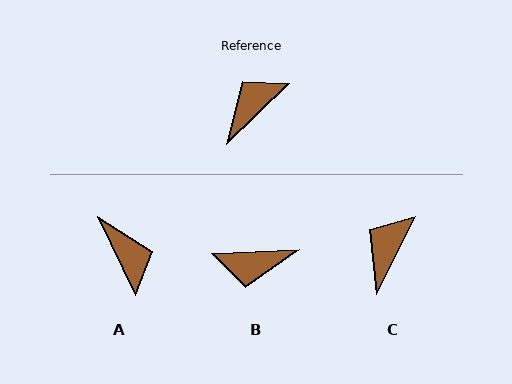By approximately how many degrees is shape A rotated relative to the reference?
Approximately 108 degrees clockwise.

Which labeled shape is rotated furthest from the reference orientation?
B, about 139 degrees away.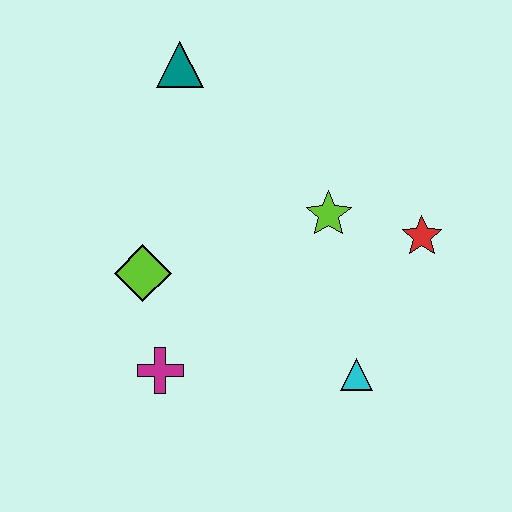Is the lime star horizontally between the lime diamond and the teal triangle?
No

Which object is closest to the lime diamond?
The magenta cross is closest to the lime diamond.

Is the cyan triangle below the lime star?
Yes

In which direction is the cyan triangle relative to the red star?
The cyan triangle is below the red star.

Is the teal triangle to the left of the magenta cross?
No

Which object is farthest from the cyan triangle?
The teal triangle is farthest from the cyan triangle.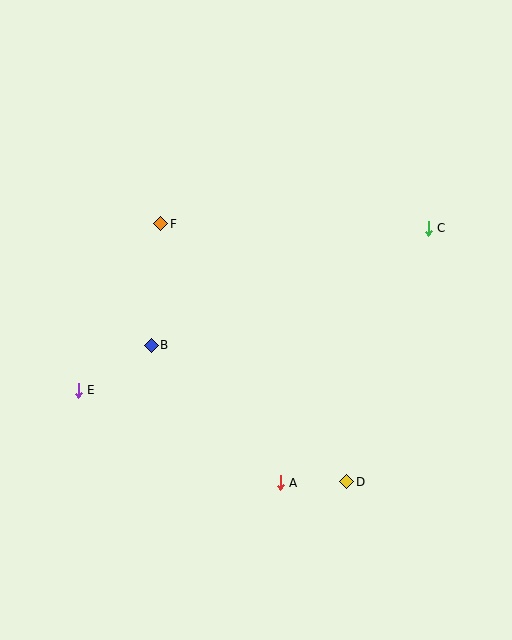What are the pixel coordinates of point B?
Point B is at (151, 345).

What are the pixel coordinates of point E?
Point E is at (78, 390).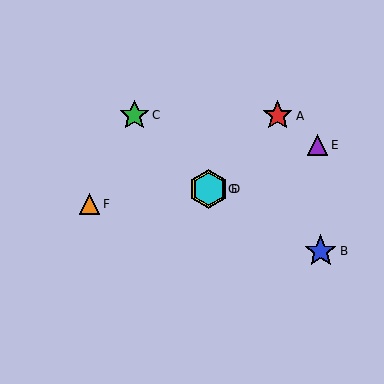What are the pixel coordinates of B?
Object B is at (321, 251).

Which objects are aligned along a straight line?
Objects C, D, G are aligned along a straight line.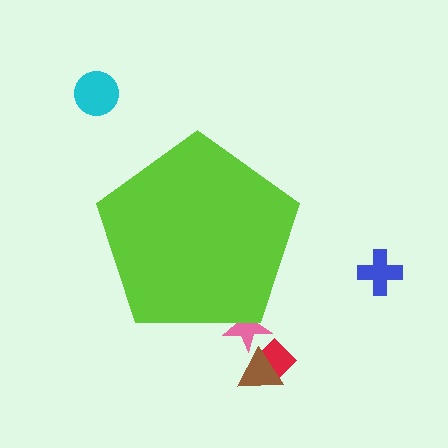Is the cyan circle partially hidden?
No, the cyan circle is fully visible.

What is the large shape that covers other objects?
A lime pentagon.